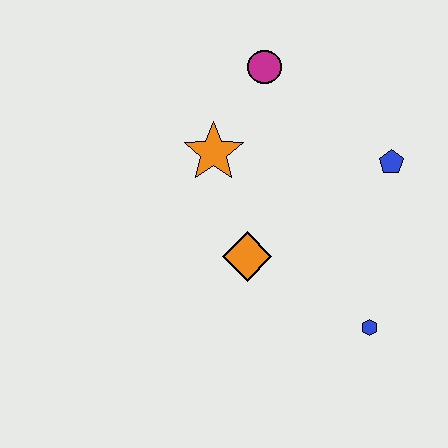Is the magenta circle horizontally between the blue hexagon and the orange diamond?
Yes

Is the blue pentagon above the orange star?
No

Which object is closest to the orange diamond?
The orange star is closest to the orange diamond.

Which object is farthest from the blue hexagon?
The magenta circle is farthest from the blue hexagon.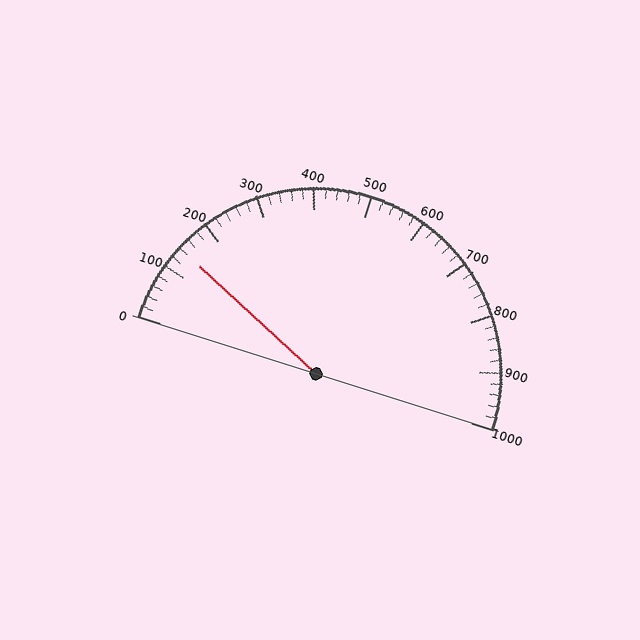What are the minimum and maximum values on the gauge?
The gauge ranges from 0 to 1000.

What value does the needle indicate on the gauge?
The needle indicates approximately 140.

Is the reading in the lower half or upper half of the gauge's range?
The reading is in the lower half of the range (0 to 1000).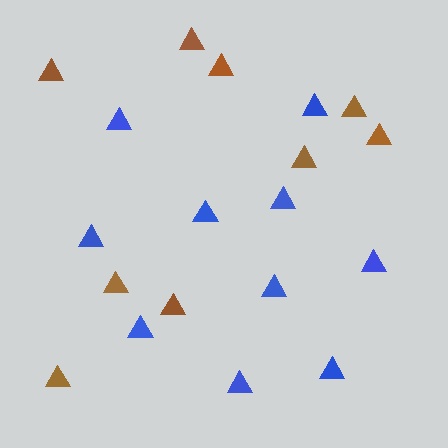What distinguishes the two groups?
There are 2 groups: one group of blue triangles (10) and one group of brown triangles (9).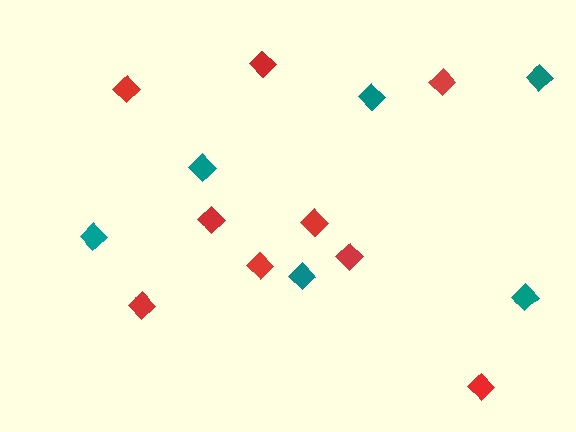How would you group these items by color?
There are 2 groups: one group of teal diamonds (6) and one group of red diamonds (9).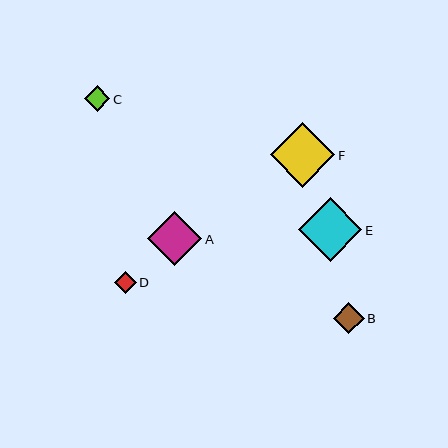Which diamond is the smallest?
Diamond D is the smallest with a size of approximately 22 pixels.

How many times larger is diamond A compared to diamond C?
Diamond A is approximately 2.1 times the size of diamond C.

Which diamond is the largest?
Diamond F is the largest with a size of approximately 65 pixels.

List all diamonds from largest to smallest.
From largest to smallest: F, E, A, B, C, D.